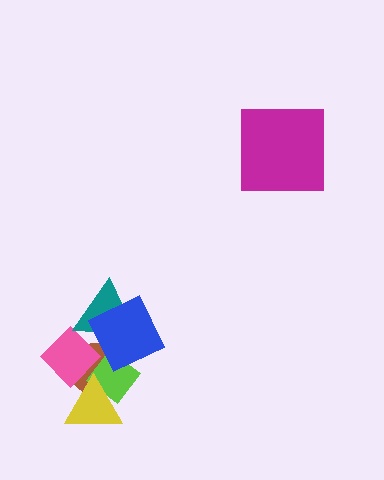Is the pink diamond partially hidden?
Yes, it is partially covered by another shape.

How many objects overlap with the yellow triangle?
3 objects overlap with the yellow triangle.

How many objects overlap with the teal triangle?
3 objects overlap with the teal triangle.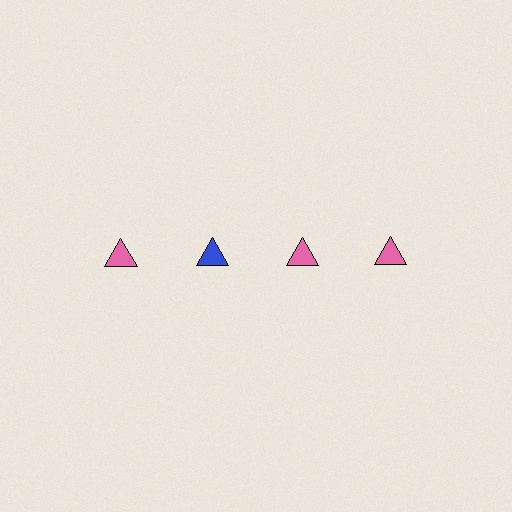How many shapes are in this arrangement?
There are 4 shapes arranged in a grid pattern.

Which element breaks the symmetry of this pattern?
The blue triangle in the top row, second from left column breaks the symmetry. All other shapes are pink triangles.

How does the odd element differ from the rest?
It has a different color: blue instead of pink.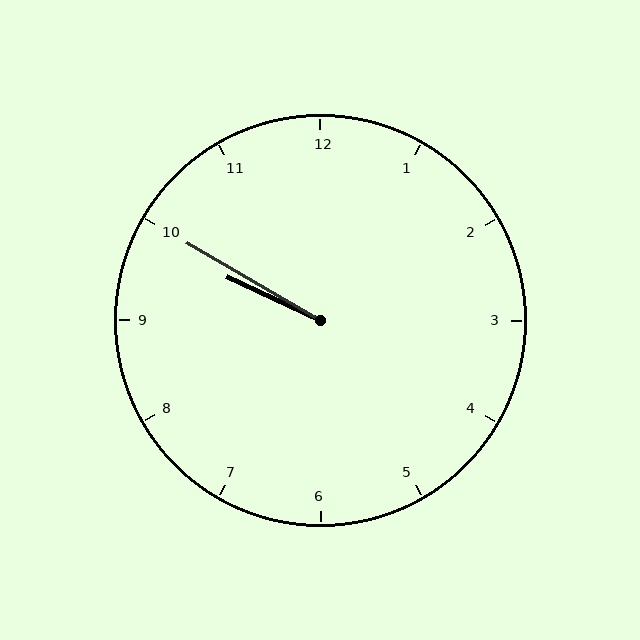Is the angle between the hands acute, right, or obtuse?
It is acute.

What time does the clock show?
9:50.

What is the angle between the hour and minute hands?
Approximately 5 degrees.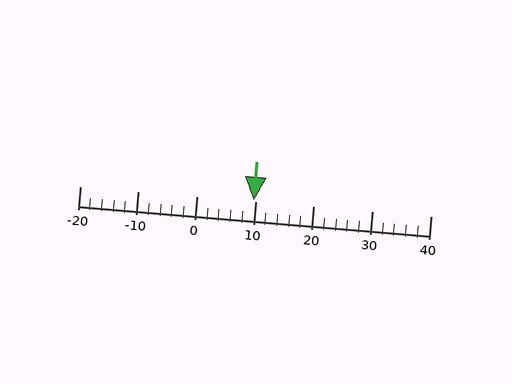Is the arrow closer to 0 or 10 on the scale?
The arrow is closer to 10.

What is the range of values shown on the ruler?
The ruler shows values from -20 to 40.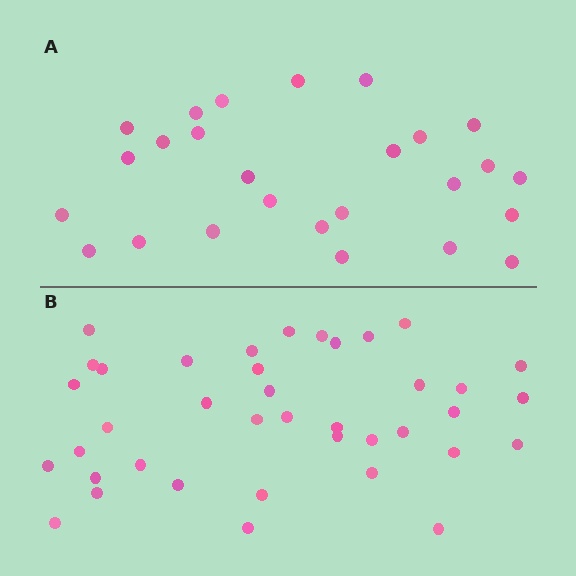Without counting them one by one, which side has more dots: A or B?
Region B (the bottom region) has more dots.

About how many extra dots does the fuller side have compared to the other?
Region B has approximately 15 more dots than region A.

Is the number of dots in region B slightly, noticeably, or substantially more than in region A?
Region B has substantially more. The ratio is roughly 1.5 to 1.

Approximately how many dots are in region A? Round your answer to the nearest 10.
About 30 dots. (The exact count is 26, which rounds to 30.)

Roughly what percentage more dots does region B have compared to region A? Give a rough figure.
About 50% more.